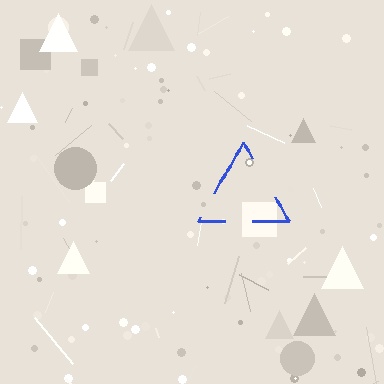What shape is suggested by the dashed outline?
The dashed outline suggests a triangle.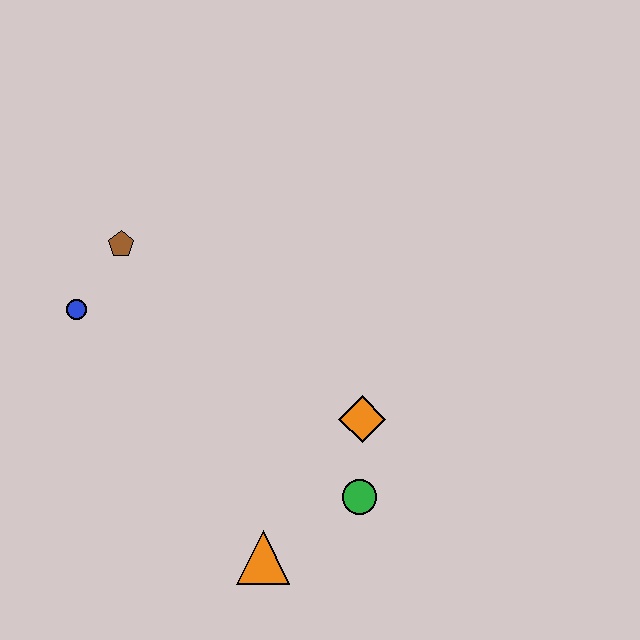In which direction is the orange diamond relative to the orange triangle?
The orange diamond is above the orange triangle.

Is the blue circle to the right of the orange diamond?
No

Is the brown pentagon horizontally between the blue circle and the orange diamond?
Yes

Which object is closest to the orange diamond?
The green circle is closest to the orange diamond.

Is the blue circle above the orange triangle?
Yes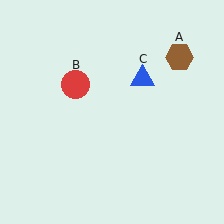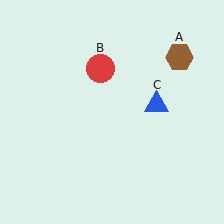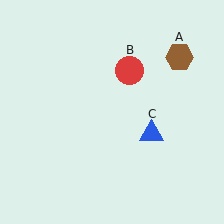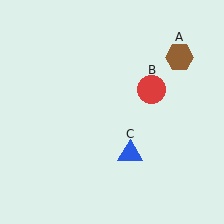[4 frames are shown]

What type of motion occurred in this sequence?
The red circle (object B), blue triangle (object C) rotated clockwise around the center of the scene.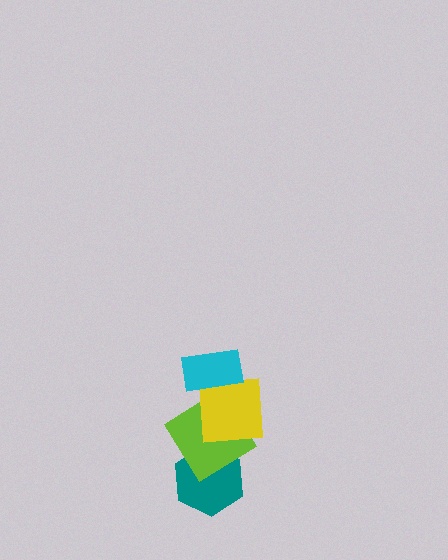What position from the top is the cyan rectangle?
The cyan rectangle is 1st from the top.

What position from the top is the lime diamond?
The lime diamond is 3rd from the top.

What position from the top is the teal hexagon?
The teal hexagon is 4th from the top.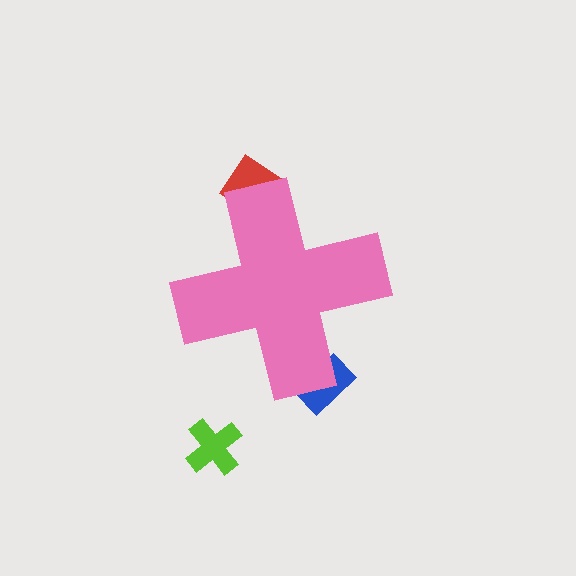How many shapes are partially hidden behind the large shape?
2 shapes are partially hidden.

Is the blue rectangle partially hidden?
Yes, the blue rectangle is partially hidden behind the pink cross.